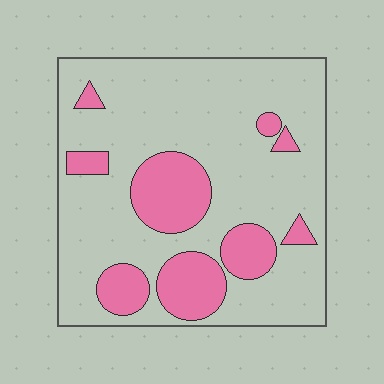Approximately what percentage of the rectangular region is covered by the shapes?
Approximately 25%.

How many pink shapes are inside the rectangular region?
9.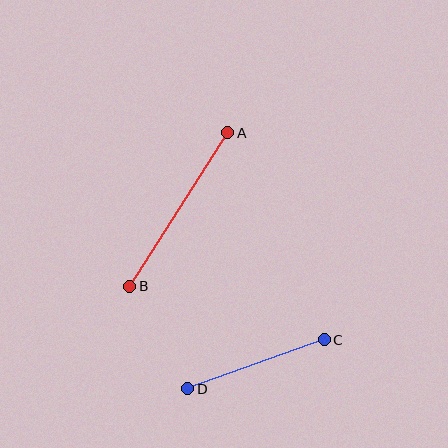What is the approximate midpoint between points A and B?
The midpoint is at approximately (179, 209) pixels.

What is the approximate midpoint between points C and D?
The midpoint is at approximately (256, 364) pixels.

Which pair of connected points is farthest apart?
Points A and B are farthest apart.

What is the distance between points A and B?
The distance is approximately 182 pixels.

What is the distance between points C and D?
The distance is approximately 145 pixels.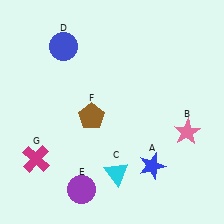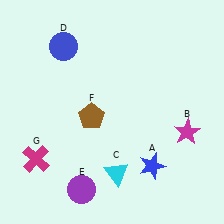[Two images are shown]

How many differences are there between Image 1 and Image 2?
There is 1 difference between the two images.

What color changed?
The star (B) changed from pink in Image 1 to magenta in Image 2.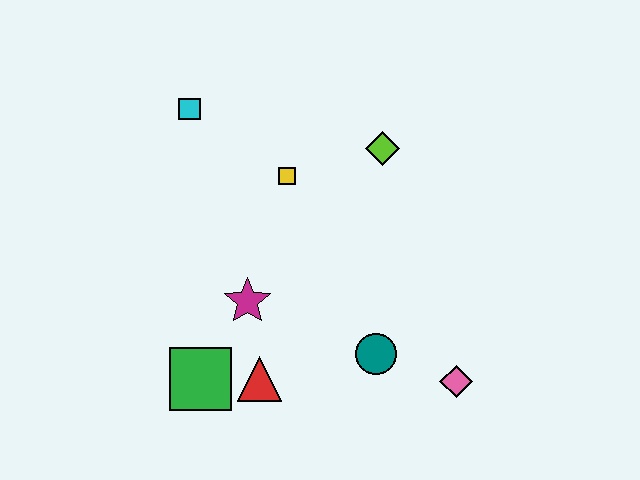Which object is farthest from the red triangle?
The cyan square is farthest from the red triangle.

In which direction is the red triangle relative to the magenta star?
The red triangle is below the magenta star.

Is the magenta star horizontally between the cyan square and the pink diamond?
Yes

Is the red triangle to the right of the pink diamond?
No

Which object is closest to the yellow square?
The lime diamond is closest to the yellow square.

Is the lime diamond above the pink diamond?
Yes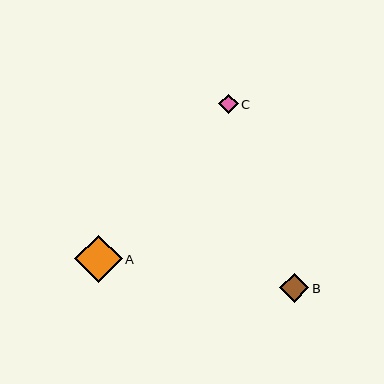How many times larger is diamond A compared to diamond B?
Diamond A is approximately 1.6 times the size of diamond B.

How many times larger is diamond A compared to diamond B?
Diamond A is approximately 1.6 times the size of diamond B.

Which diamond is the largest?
Diamond A is the largest with a size of approximately 48 pixels.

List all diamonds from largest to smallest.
From largest to smallest: A, B, C.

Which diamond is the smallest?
Diamond C is the smallest with a size of approximately 20 pixels.